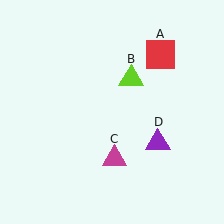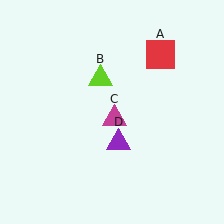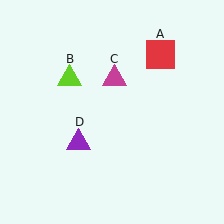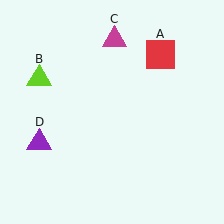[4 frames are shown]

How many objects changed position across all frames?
3 objects changed position: lime triangle (object B), magenta triangle (object C), purple triangle (object D).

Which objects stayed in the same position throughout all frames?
Red square (object A) remained stationary.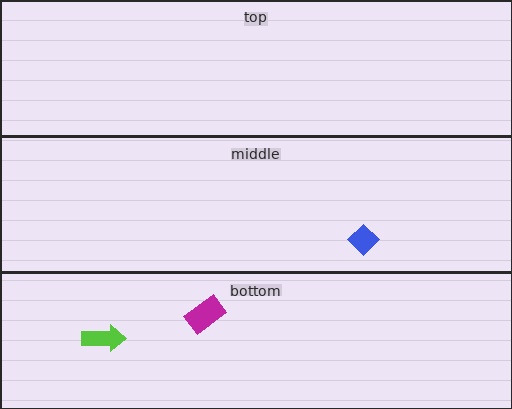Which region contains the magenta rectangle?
The bottom region.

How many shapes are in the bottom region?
2.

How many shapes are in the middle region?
1.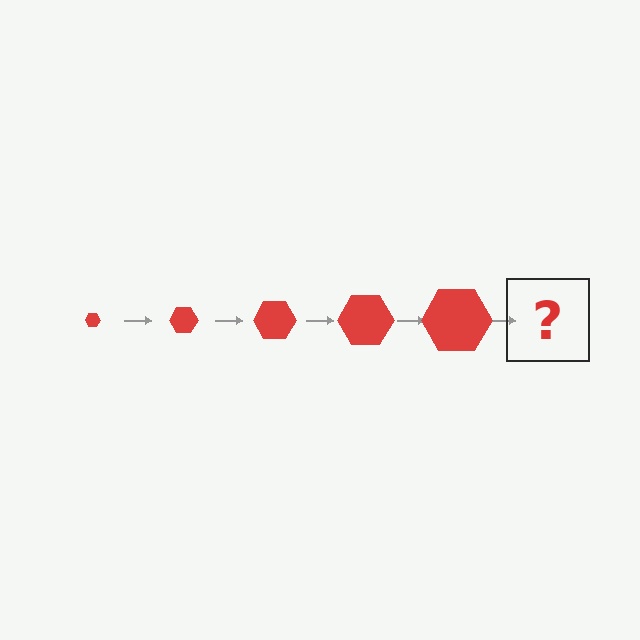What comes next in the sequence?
The next element should be a red hexagon, larger than the previous one.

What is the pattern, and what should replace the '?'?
The pattern is that the hexagon gets progressively larger each step. The '?' should be a red hexagon, larger than the previous one.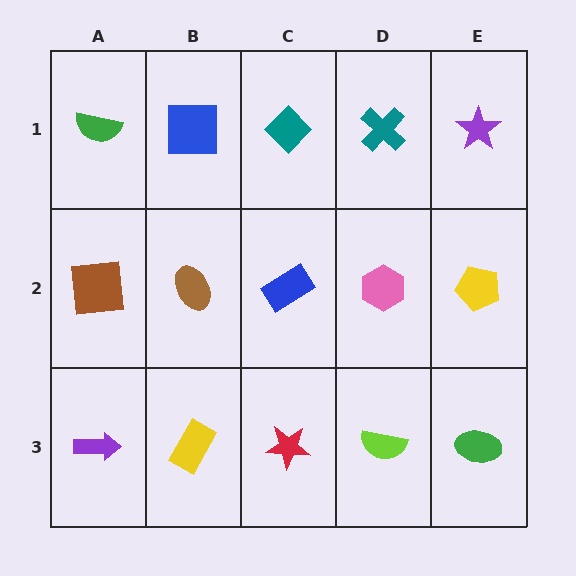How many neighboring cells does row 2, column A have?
3.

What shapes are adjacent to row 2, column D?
A teal cross (row 1, column D), a lime semicircle (row 3, column D), a blue rectangle (row 2, column C), a yellow pentagon (row 2, column E).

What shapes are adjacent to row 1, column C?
A blue rectangle (row 2, column C), a blue square (row 1, column B), a teal cross (row 1, column D).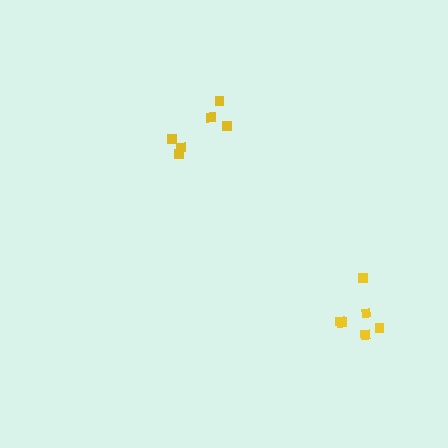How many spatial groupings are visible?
There are 2 spatial groupings.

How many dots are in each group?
Group 1: 6 dots, Group 2: 6 dots (12 total).